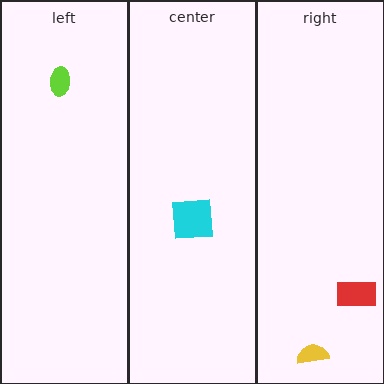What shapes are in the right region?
The yellow semicircle, the red rectangle.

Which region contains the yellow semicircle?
The right region.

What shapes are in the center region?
The cyan square.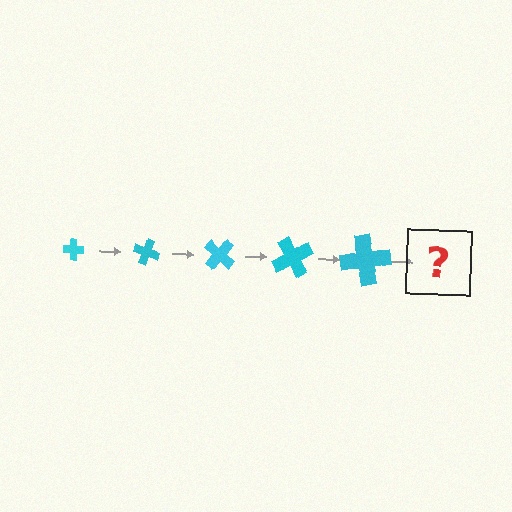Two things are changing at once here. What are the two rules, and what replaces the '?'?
The two rules are that the cross grows larger each step and it rotates 20 degrees each step. The '?' should be a cross, larger than the previous one and rotated 100 degrees from the start.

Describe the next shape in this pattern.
It should be a cross, larger than the previous one and rotated 100 degrees from the start.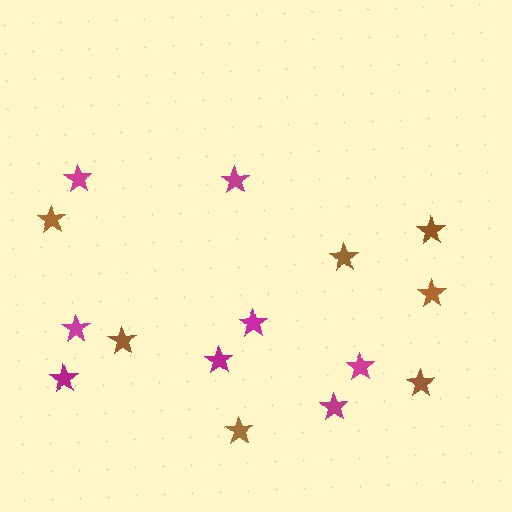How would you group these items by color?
There are 2 groups: one group of magenta stars (8) and one group of brown stars (7).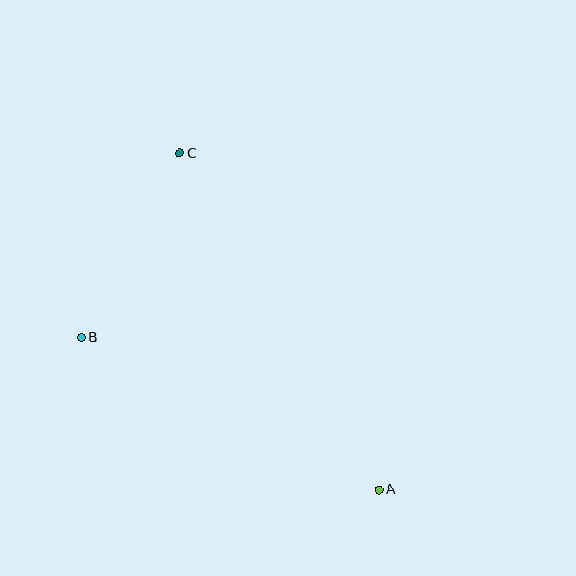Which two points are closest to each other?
Points B and C are closest to each other.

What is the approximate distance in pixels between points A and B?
The distance between A and B is approximately 334 pixels.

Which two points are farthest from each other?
Points A and C are farthest from each other.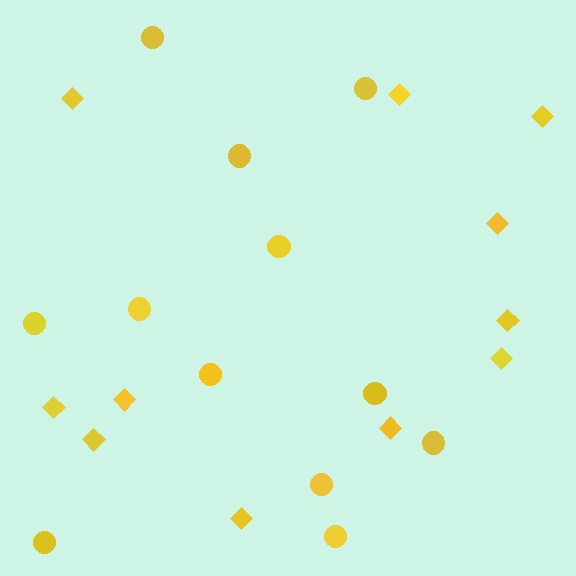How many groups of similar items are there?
There are 2 groups: one group of circles (12) and one group of diamonds (11).